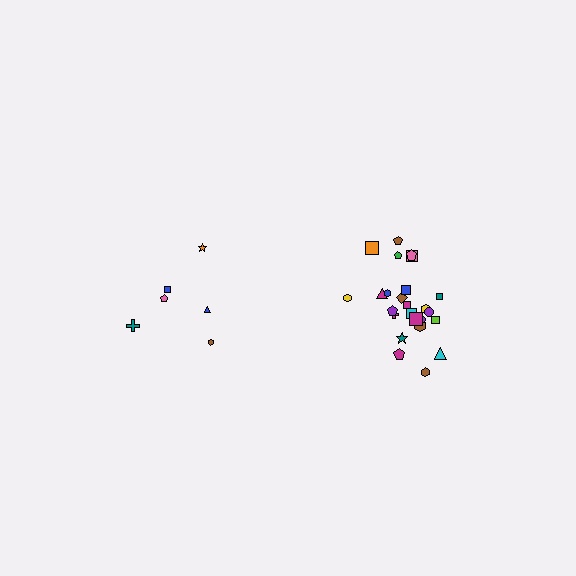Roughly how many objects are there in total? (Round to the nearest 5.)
Roughly 30 objects in total.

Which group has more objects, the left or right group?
The right group.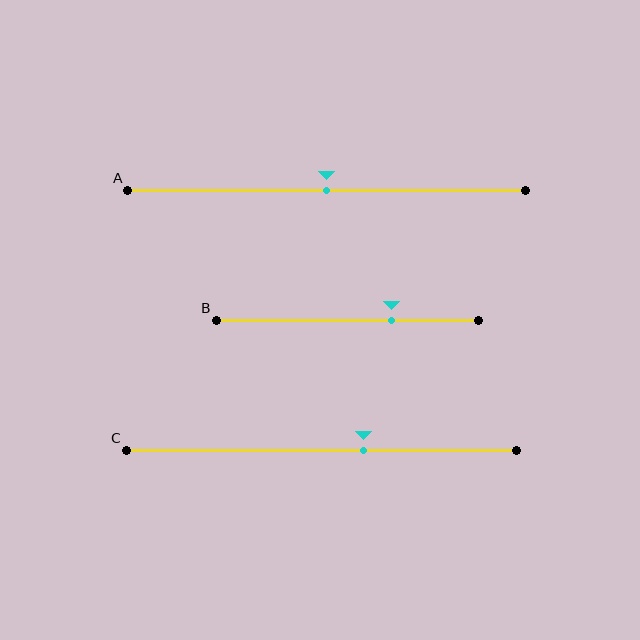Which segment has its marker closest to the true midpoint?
Segment A has its marker closest to the true midpoint.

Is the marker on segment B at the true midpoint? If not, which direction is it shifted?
No, the marker on segment B is shifted to the right by about 17% of the segment length.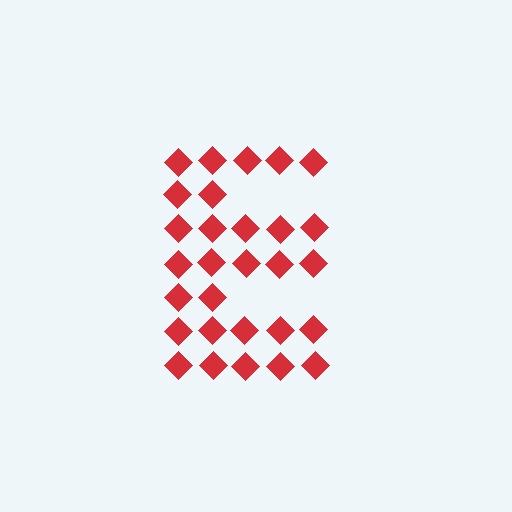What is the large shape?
The large shape is the letter E.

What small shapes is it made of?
It is made of small diamonds.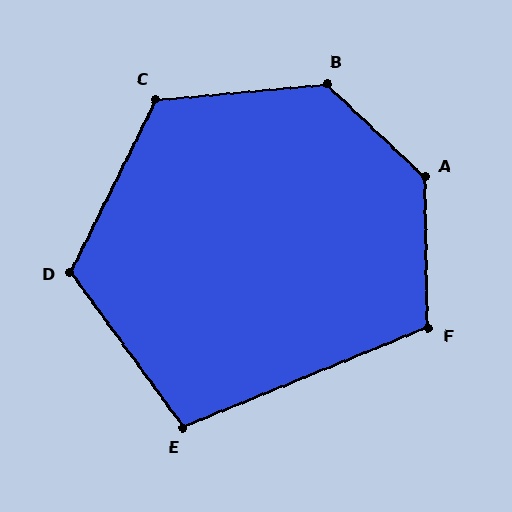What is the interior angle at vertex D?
Approximately 118 degrees (obtuse).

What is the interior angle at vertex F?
Approximately 111 degrees (obtuse).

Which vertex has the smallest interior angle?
E, at approximately 104 degrees.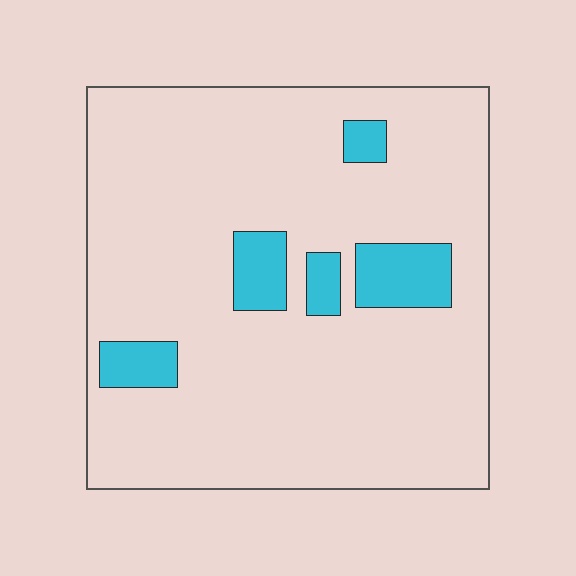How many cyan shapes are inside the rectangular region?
5.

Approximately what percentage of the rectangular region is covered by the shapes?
Approximately 10%.